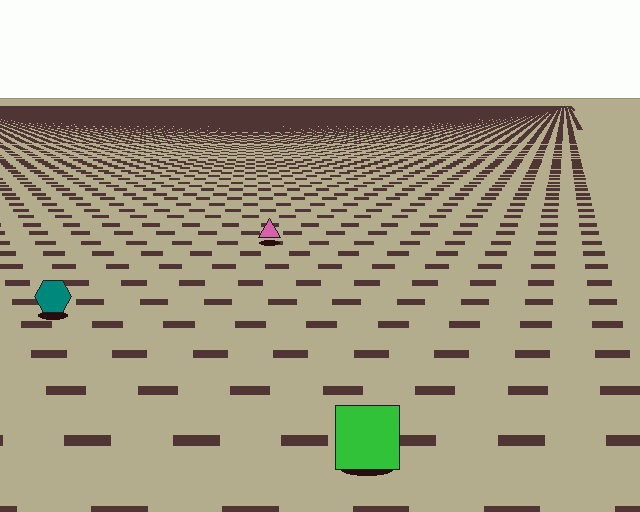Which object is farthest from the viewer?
The pink triangle is farthest from the viewer. It appears smaller and the ground texture around it is denser.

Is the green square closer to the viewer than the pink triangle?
Yes. The green square is closer — you can tell from the texture gradient: the ground texture is coarser near it.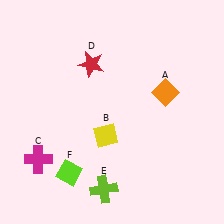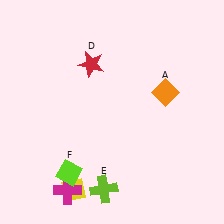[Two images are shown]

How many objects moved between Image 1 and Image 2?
2 objects moved between the two images.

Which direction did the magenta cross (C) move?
The magenta cross (C) moved down.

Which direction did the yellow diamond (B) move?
The yellow diamond (B) moved down.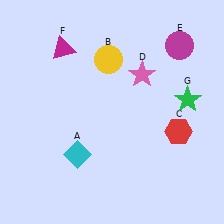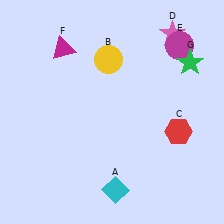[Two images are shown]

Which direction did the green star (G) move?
The green star (G) moved up.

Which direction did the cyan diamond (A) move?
The cyan diamond (A) moved right.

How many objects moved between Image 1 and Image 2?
3 objects moved between the two images.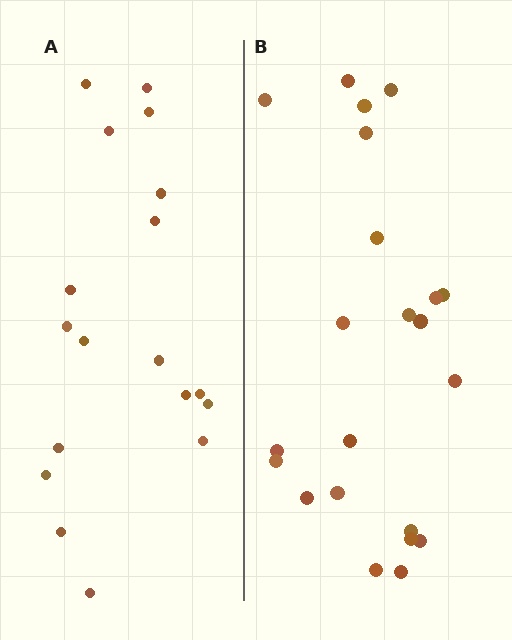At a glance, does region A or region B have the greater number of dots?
Region B (the right region) has more dots.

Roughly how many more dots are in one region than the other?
Region B has about 4 more dots than region A.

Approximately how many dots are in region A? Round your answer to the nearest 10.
About 20 dots. (The exact count is 18, which rounds to 20.)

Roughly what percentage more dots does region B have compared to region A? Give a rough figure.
About 20% more.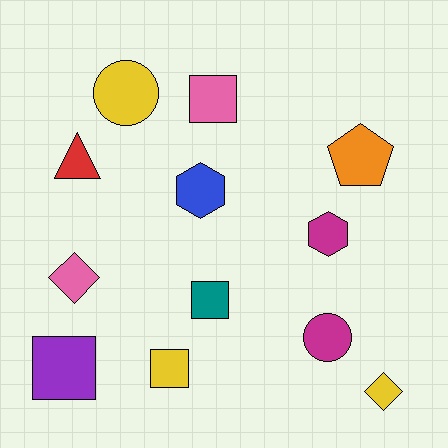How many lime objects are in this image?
There are no lime objects.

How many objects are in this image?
There are 12 objects.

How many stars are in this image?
There are no stars.